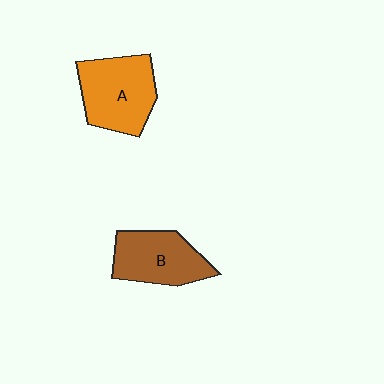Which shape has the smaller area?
Shape B (brown).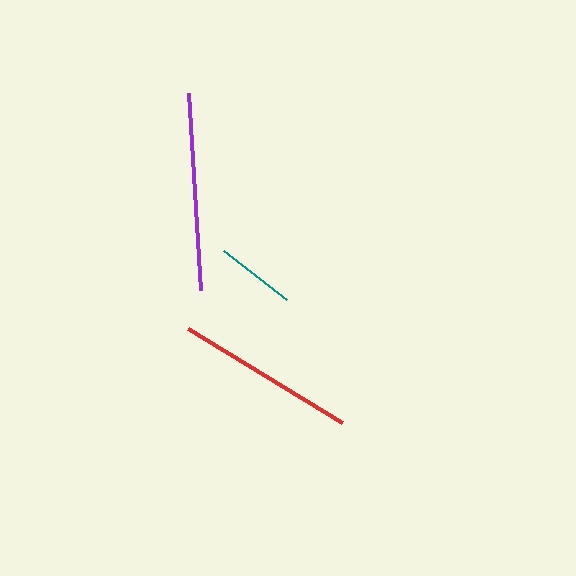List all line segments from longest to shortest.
From longest to shortest: purple, red, teal.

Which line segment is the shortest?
The teal line is the shortest at approximately 79 pixels.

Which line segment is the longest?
The purple line is the longest at approximately 198 pixels.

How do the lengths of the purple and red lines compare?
The purple and red lines are approximately the same length.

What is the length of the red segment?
The red segment is approximately 180 pixels long.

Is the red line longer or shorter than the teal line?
The red line is longer than the teal line.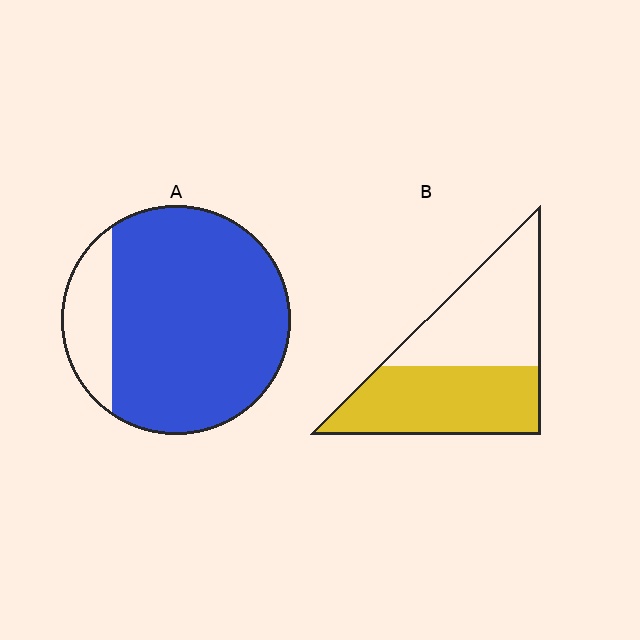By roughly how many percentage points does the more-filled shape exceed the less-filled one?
By roughly 35 percentage points (A over B).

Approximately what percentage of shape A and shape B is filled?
A is approximately 85% and B is approximately 50%.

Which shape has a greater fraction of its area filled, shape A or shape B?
Shape A.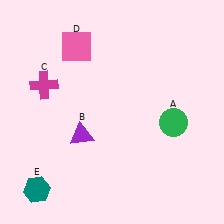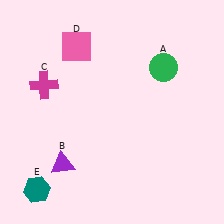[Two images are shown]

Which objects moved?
The objects that moved are: the green circle (A), the purple triangle (B).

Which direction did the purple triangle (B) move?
The purple triangle (B) moved down.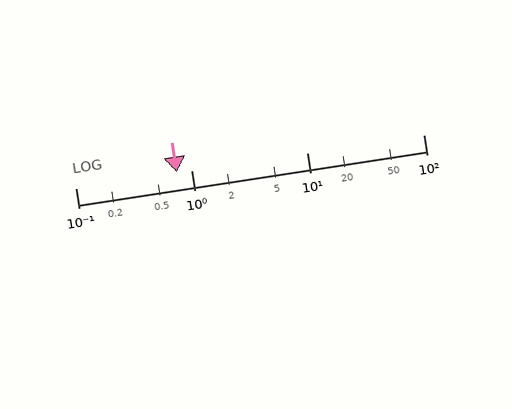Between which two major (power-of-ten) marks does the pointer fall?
The pointer is between 0.1 and 1.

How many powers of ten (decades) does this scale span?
The scale spans 3 decades, from 0.1 to 100.